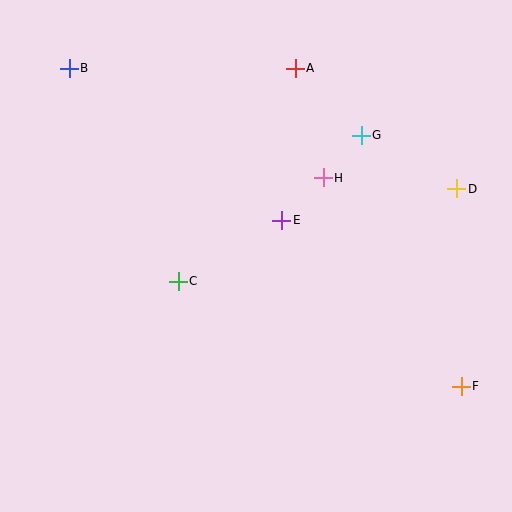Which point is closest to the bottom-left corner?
Point C is closest to the bottom-left corner.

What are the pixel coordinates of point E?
Point E is at (282, 220).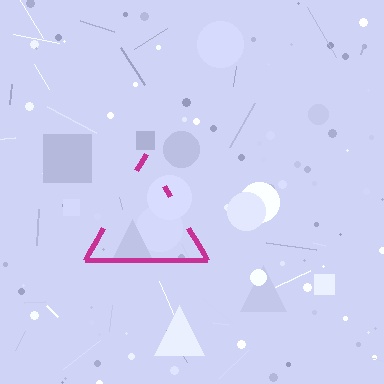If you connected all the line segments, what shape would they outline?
They would outline a triangle.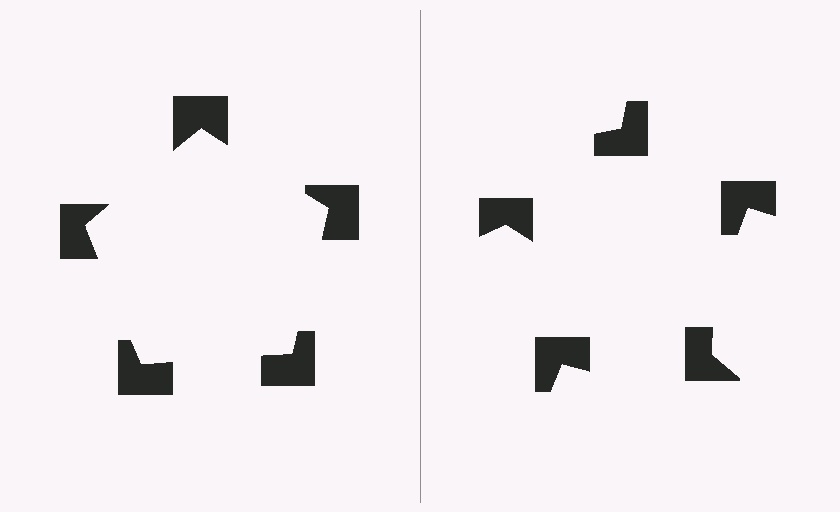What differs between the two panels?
The notched squares are positioned identically on both sides; only the wedge orientations differ. On the left they align to a pentagon; on the right they are misaligned.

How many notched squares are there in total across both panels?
10 — 5 on each side.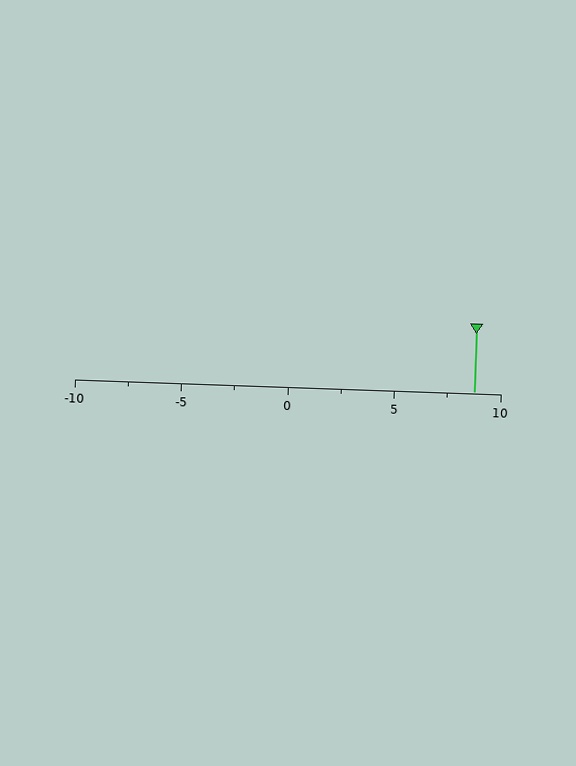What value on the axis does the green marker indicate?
The marker indicates approximately 8.8.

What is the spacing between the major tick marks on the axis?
The major ticks are spaced 5 apart.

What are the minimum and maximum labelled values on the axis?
The axis runs from -10 to 10.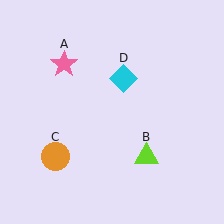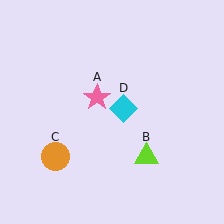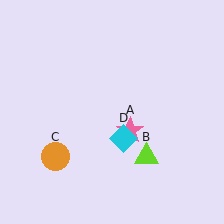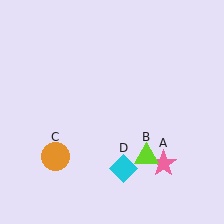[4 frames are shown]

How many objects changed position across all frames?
2 objects changed position: pink star (object A), cyan diamond (object D).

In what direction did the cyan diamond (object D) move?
The cyan diamond (object D) moved down.